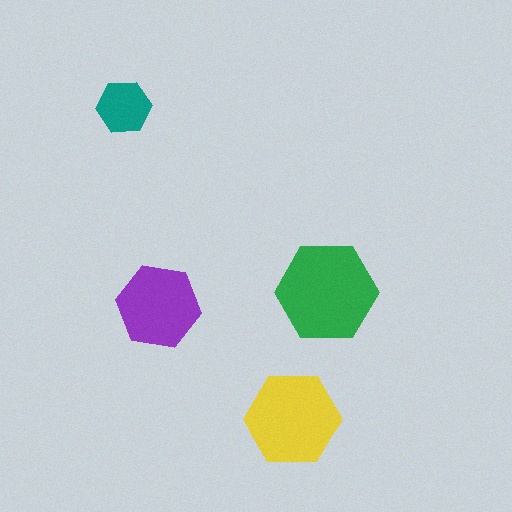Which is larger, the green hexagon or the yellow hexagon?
The green one.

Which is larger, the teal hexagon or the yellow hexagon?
The yellow one.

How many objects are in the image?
There are 4 objects in the image.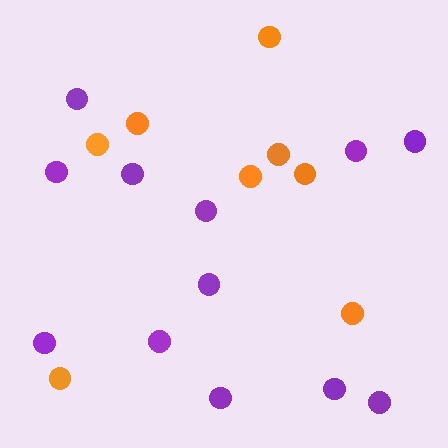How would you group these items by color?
There are 2 groups: one group of purple circles (12) and one group of orange circles (8).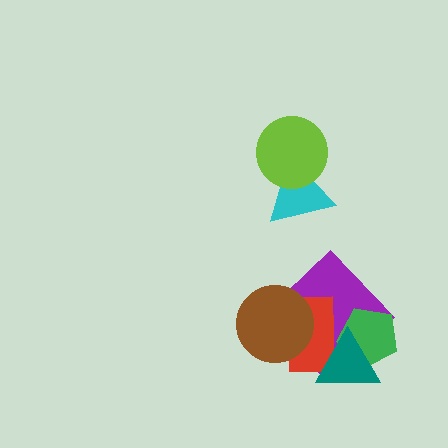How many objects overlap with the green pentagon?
3 objects overlap with the green pentagon.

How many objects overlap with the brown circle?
2 objects overlap with the brown circle.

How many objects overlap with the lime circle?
1 object overlaps with the lime circle.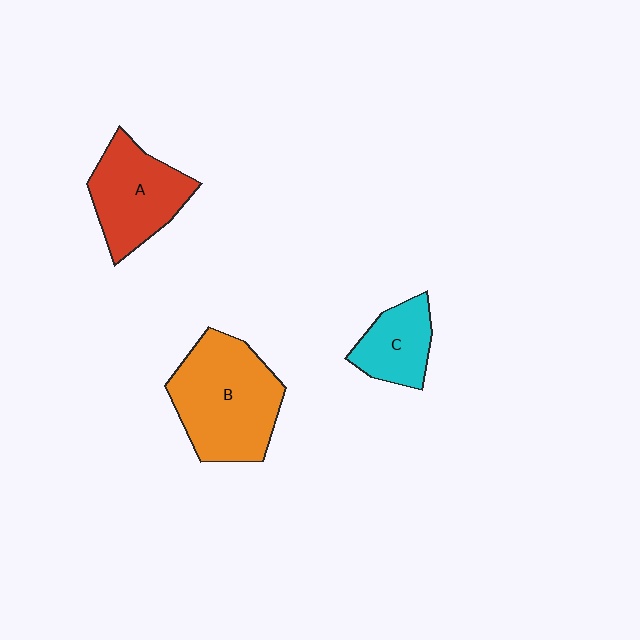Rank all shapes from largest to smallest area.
From largest to smallest: B (orange), A (red), C (cyan).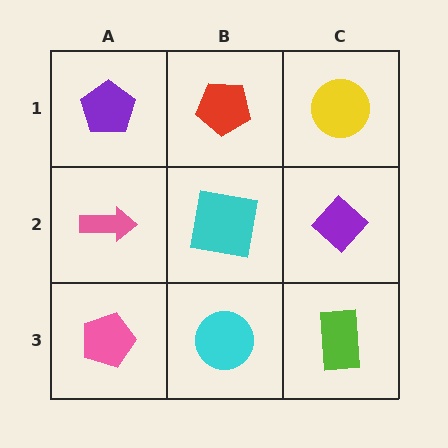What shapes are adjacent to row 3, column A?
A pink arrow (row 2, column A), a cyan circle (row 3, column B).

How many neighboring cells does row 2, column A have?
3.